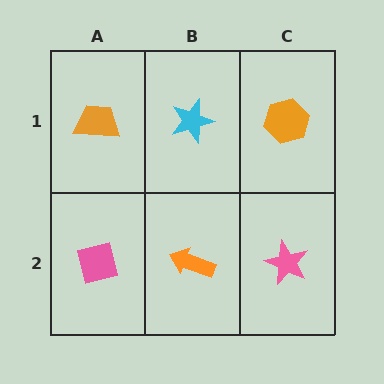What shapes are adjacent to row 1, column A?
A pink square (row 2, column A), a cyan star (row 1, column B).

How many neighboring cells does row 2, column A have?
2.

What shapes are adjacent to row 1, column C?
A pink star (row 2, column C), a cyan star (row 1, column B).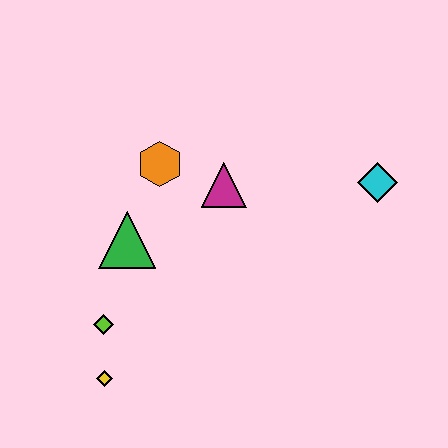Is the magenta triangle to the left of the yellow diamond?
No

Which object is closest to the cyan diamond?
The magenta triangle is closest to the cyan diamond.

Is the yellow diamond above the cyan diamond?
No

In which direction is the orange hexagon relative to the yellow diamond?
The orange hexagon is above the yellow diamond.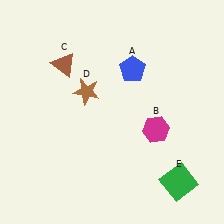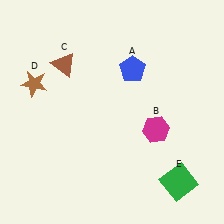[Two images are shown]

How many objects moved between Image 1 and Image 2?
1 object moved between the two images.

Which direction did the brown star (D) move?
The brown star (D) moved left.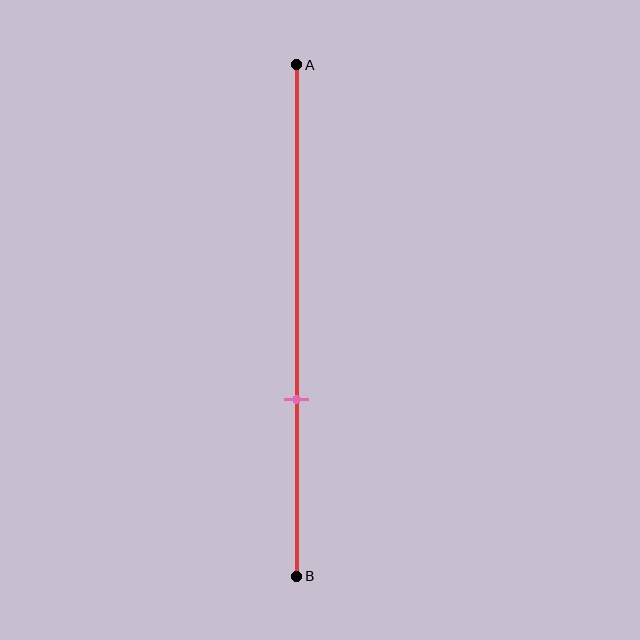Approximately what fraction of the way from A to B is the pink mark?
The pink mark is approximately 65% of the way from A to B.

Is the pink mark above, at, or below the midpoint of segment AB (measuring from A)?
The pink mark is below the midpoint of segment AB.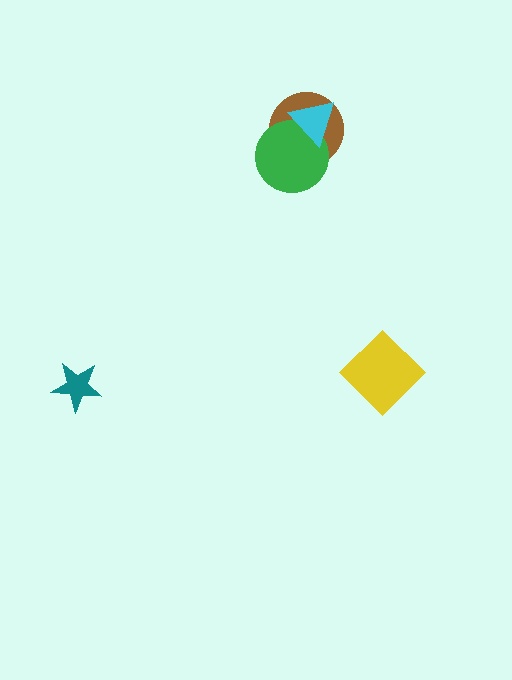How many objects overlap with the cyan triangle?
2 objects overlap with the cyan triangle.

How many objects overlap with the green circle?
2 objects overlap with the green circle.